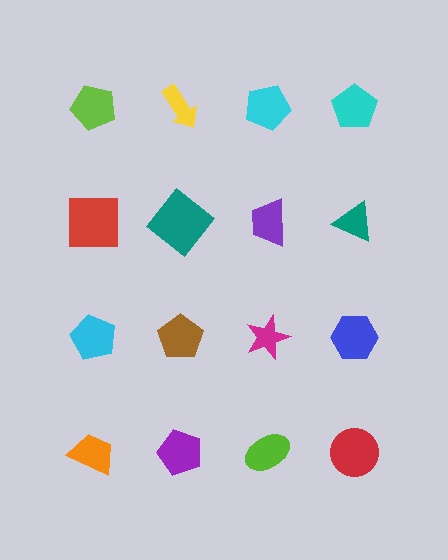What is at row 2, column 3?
A purple trapezoid.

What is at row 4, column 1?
An orange trapezoid.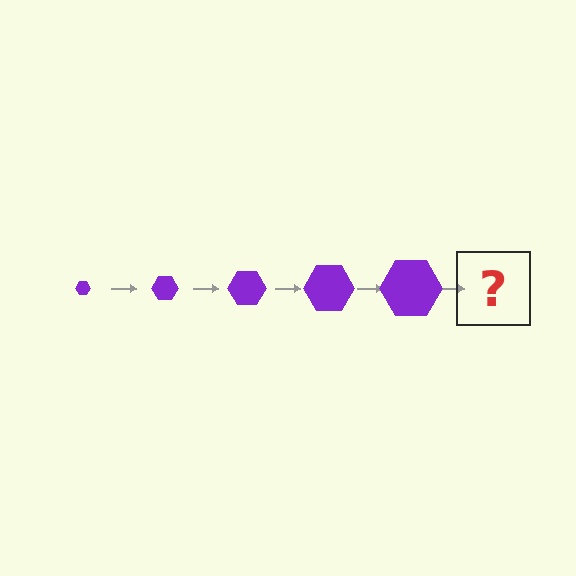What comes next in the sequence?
The next element should be a purple hexagon, larger than the previous one.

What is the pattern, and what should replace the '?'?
The pattern is that the hexagon gets progressively larger each step. The '?' should be a purple hexagon, larger than the previous one.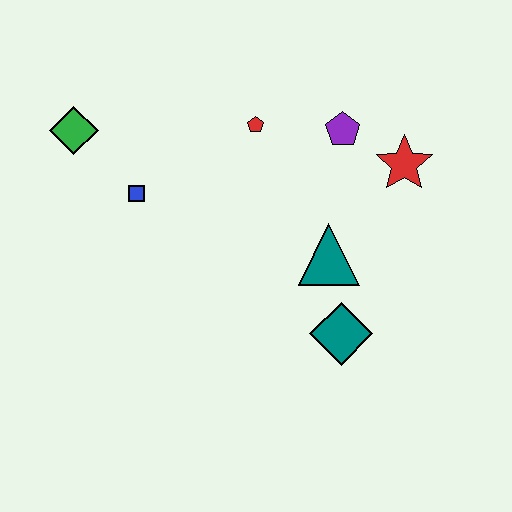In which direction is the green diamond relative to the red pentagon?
The green diamond is to the left of the red pentagon.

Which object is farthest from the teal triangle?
The green diamond is farthest from the teal triangle.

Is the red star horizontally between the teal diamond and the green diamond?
No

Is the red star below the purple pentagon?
Yes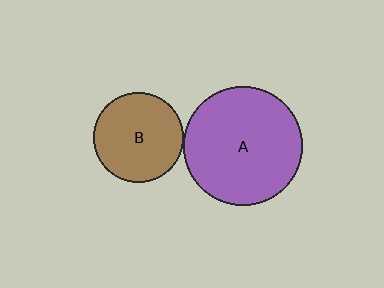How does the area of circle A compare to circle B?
Approximately 1.8 times.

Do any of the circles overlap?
No, none of the circles overlap.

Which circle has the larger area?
Circle A (purple).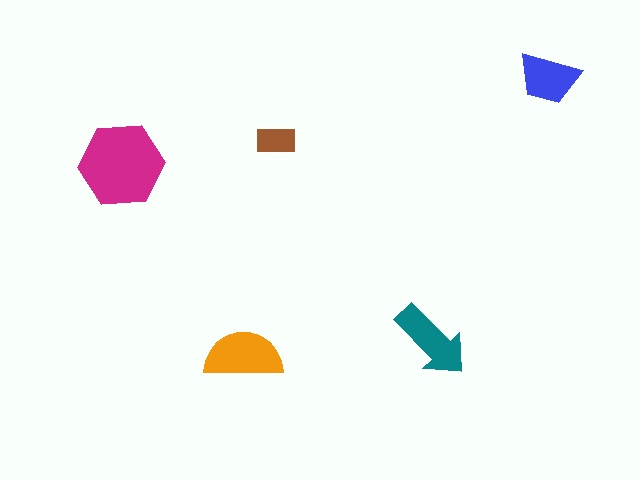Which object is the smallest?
The brown rectangle.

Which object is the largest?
The magenta hexagon.